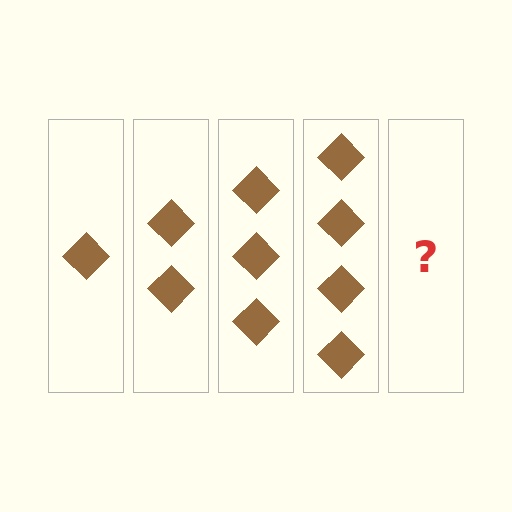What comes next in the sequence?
The next element should be 5 diamonds.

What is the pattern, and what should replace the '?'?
The pattern is that each step adds one more diamond. The '?' should be 5 diamonds.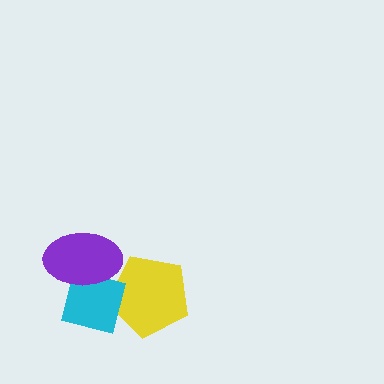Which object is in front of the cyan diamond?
The purple ellipse is in front of the cyan diamond.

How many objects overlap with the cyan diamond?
2 objects overlap with the cyan diamond.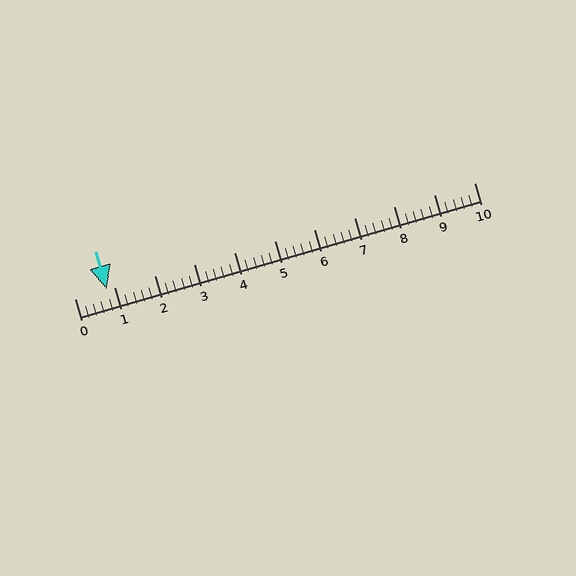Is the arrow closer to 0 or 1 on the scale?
The arrow is closer to 1.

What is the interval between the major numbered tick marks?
The major tick marks are spaced 1 units apart.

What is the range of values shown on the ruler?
The ruler shows values from 0 to 10.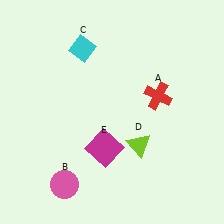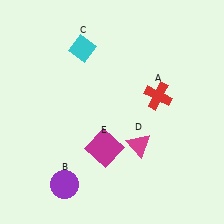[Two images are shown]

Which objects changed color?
B changed from pink to purple. D changed from lime to magenta.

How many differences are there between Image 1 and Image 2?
There are 2 differences between the two images.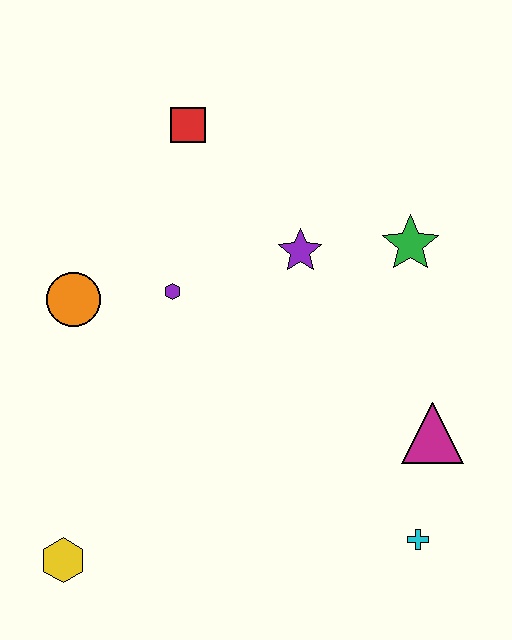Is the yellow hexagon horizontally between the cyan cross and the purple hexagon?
No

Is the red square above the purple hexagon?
Yes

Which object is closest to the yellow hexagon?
The orange circle is closest to the yellow hexagon.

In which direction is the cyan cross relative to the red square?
The cyan cross is below the red square.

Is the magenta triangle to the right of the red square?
Yes